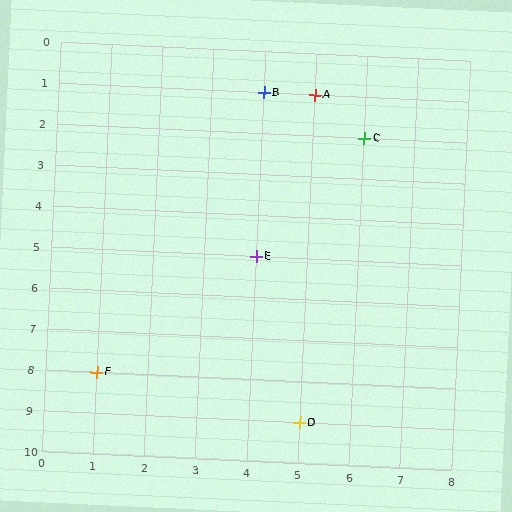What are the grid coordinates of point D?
Point D is at grid coordinates (5, 9).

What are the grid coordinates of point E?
Point E is at grid coordinates (4, 5).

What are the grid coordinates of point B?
Point B is at grid coordinates (4, 1).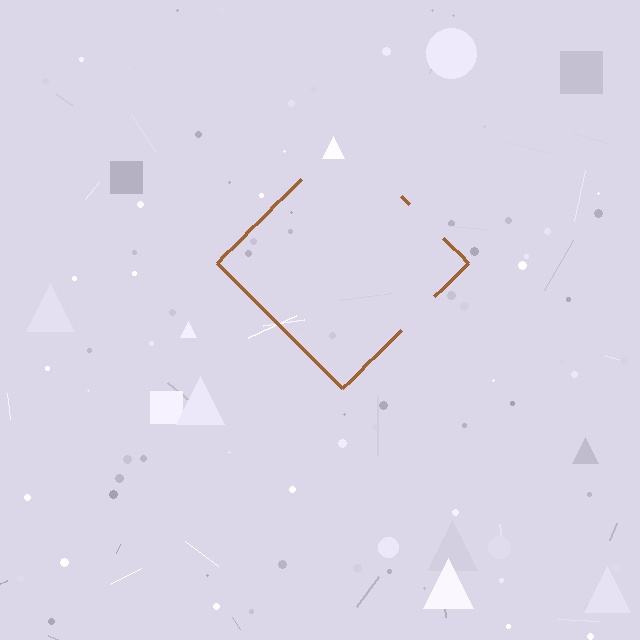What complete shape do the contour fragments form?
The contour fragments form a diamond.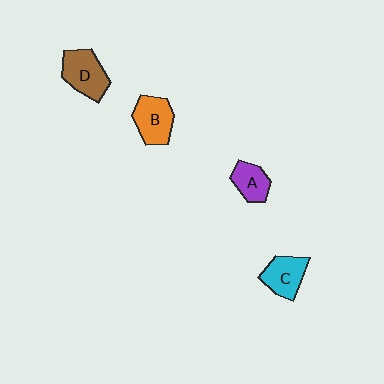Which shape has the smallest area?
Shape A (purple).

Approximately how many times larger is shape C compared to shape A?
Approximately 1.3 times.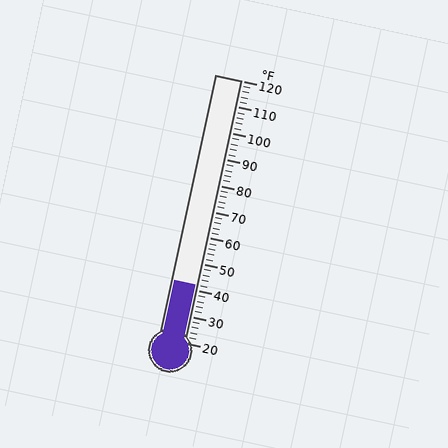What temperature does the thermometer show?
The thermometer shows approximately 42°F.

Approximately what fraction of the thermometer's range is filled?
The thermometer is filled to approximately 20% of its range.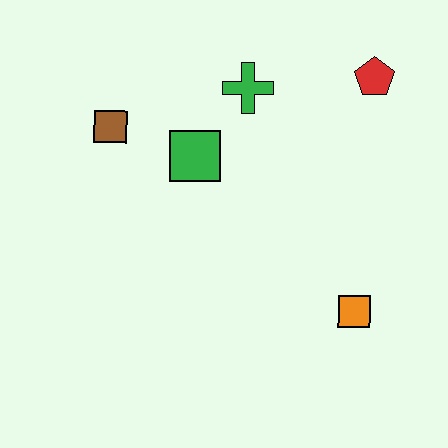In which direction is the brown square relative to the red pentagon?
The brown square is to the left of the red pentagon.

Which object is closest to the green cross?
The green square is closest to the green cross.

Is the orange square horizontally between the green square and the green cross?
No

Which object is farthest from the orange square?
The brown square is farthest from the orange square.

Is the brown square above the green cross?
No